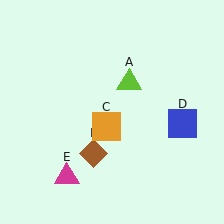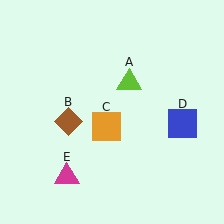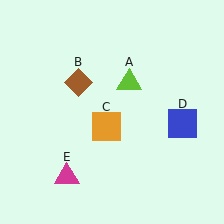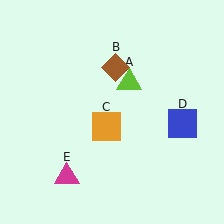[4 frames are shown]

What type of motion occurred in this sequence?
The brown diamond (object B) rotated clockwise around the center of the scene.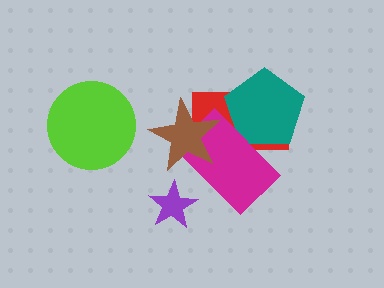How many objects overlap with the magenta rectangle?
3 objects overlap with the magenta rectangle.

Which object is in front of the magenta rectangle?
The brown star is in front of the magenta rectangle.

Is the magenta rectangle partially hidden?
Yes, it is partially covered by another shape.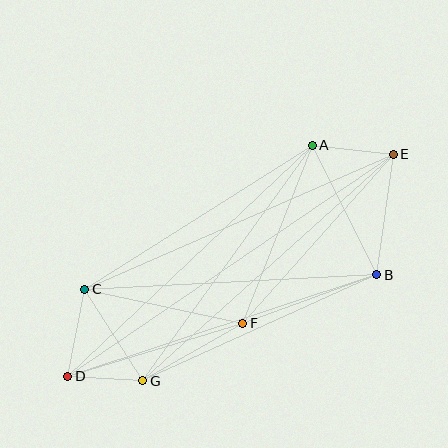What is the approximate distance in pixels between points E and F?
The distance between E and F is approximately 226 pixels.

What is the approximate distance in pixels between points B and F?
The distance between B and F is approximately 142 pixels.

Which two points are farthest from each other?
Points D and E are farthest from each other.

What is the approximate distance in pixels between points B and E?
The distance between B and E is approximately 122 pixels.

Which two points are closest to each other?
Points D and G are closest to each other.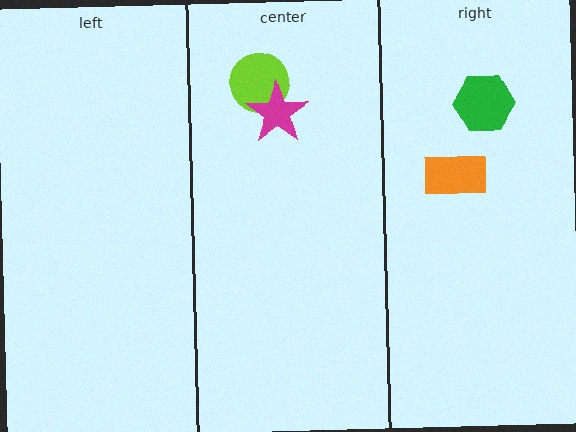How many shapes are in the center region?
2.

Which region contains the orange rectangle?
The right region.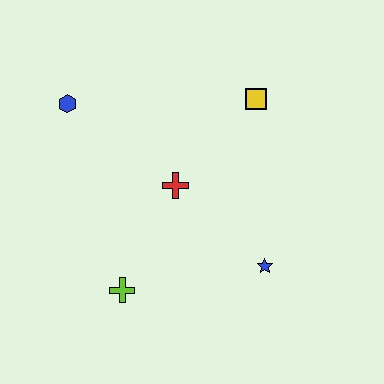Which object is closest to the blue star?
The red cross is closest to the blue star.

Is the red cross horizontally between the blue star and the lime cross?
Yes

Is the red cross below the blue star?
No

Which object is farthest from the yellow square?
The lime cross is farthest from the yellow square.